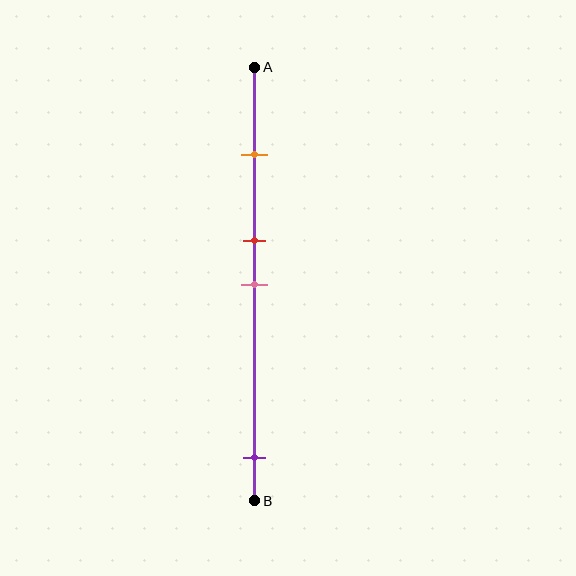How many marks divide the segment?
There are 4 marks dividing the segment.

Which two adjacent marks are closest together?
The red and pink marks are the closest adjacent pair.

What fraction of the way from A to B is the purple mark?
The purple mark is approximately 90% (0.9) of the way from A to B.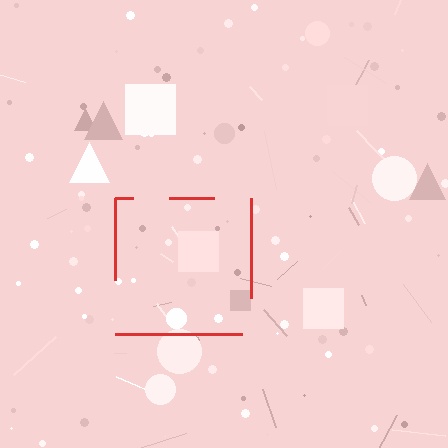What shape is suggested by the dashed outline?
The dashed outline suggests a square.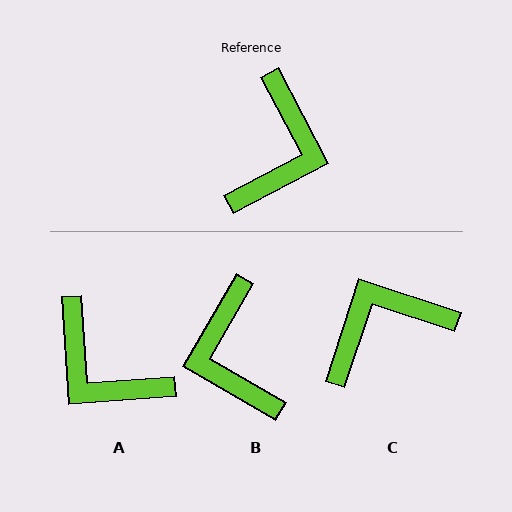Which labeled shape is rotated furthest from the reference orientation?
B, about 148 degrees away.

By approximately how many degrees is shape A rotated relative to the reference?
Approximately 114 degrees clockwise.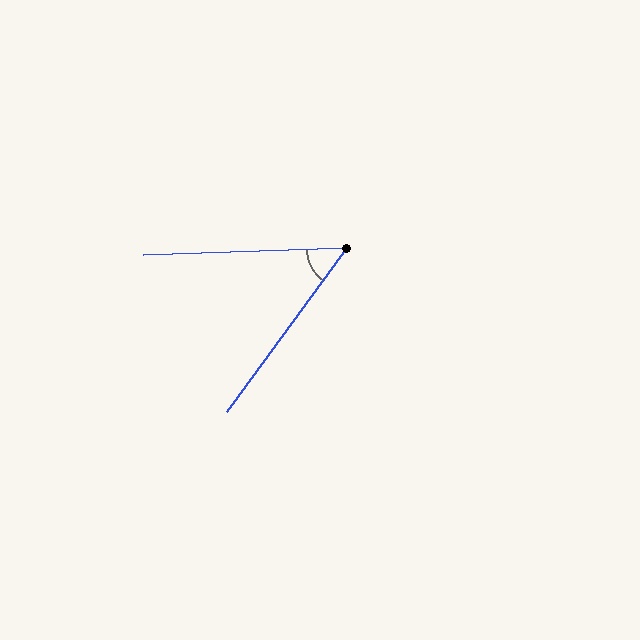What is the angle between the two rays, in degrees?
Approximately 52 degrees.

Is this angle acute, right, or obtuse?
It is acute.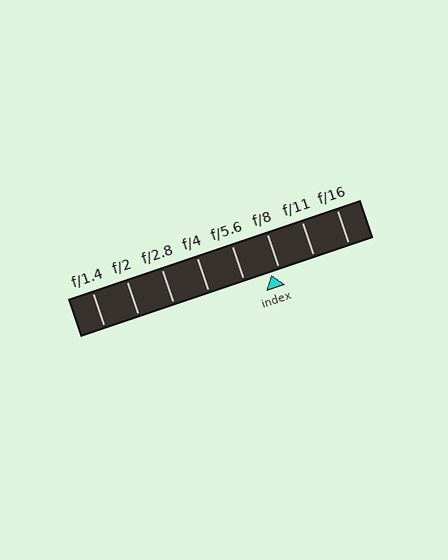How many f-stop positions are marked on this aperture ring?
There are 8 f-stop positions marked.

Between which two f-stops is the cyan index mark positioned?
The index mark is between f/5.6 and f/8.